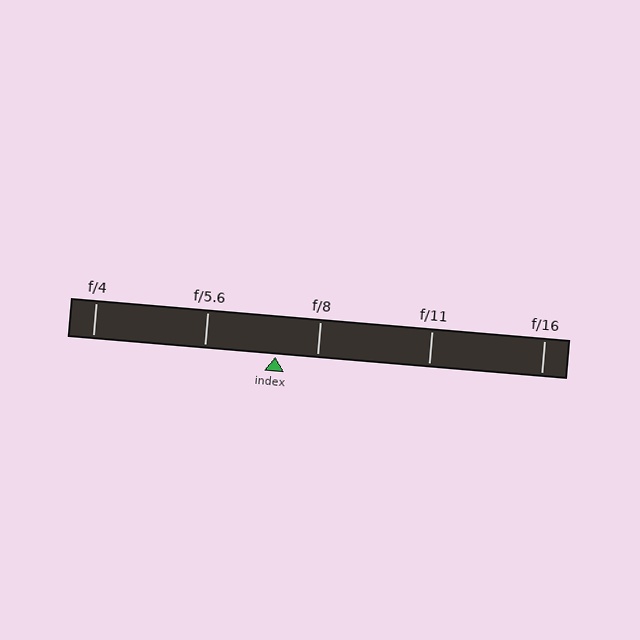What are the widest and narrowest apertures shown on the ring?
The widest aperture shown is f/4 and the narrowest is f/16.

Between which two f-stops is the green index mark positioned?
The index mark is between f/5.6 and f/8.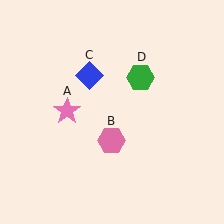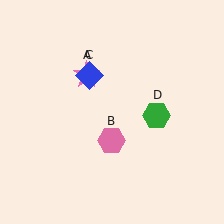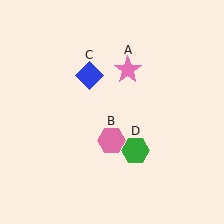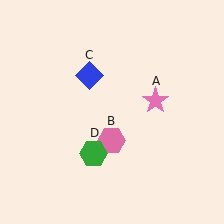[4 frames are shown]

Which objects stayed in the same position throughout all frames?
Pink hexagon (object B) and blue diamond (object C) remained stationary.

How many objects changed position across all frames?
2 objects changed position: pink star (object A), green hexagon (object D).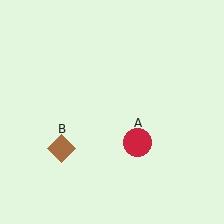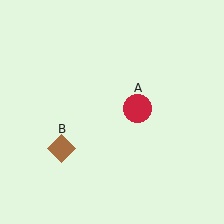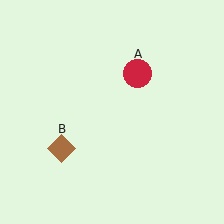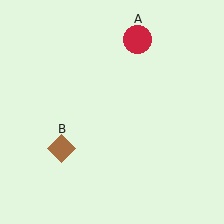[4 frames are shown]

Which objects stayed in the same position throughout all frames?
Brown diamond (object B) remained stationary.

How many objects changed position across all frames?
1 object changed position: red circle (object A).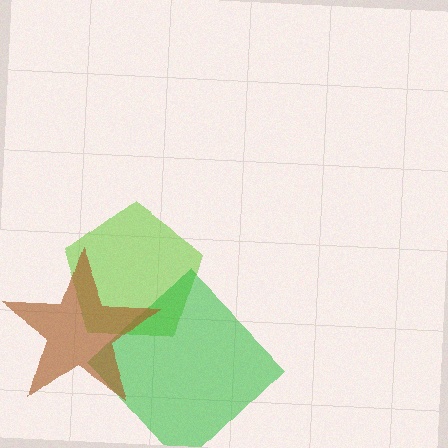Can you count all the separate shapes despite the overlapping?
Yes, there are 3 separate shapes.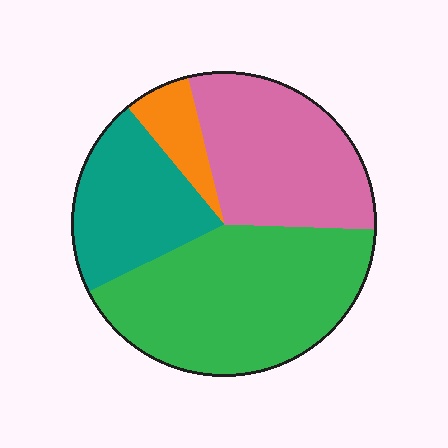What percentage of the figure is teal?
Teal covers roughly 20% of the figure.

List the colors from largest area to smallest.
From largest to smallest: green, pink, teal, orange.